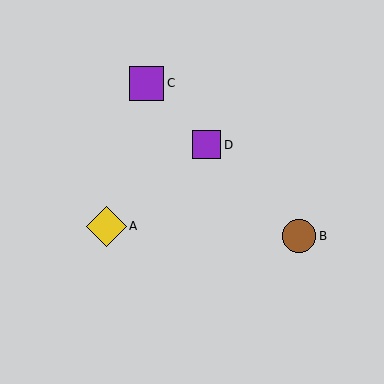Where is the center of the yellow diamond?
The center of the yellow diamond is at (106, 226).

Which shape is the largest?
The yellow diamond (labeled A) is the largest.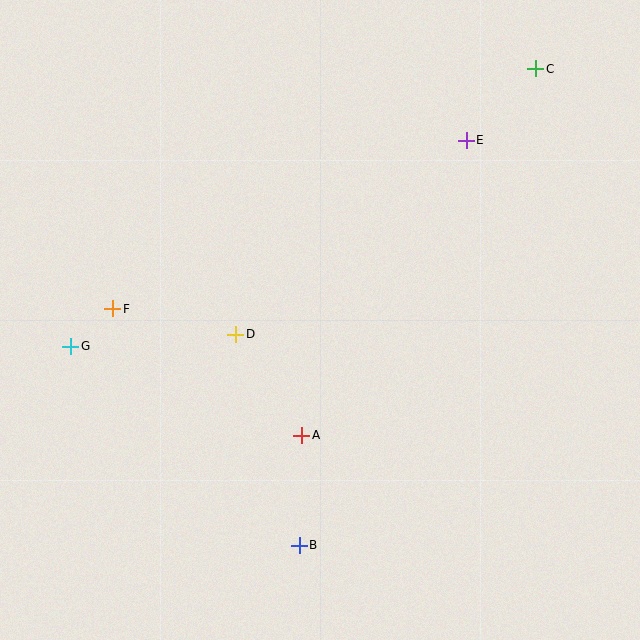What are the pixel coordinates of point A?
Point A is at (302, 435).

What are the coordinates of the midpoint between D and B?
The midpoint between D and B is at (268, 440).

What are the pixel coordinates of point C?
Point C is at (536, 69).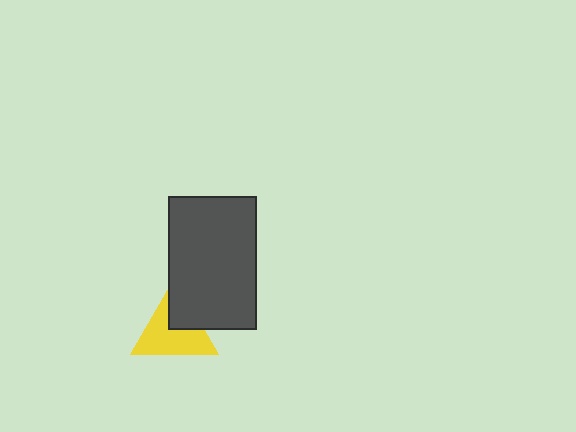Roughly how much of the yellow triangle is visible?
Most of it is visible (roughly 69%).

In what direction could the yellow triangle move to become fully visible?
The yellow triangle could move toward the lower-left. That would shift it out from behind the dark gray rectangle entirely.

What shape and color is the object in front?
The object in front is a dark gray rectangle.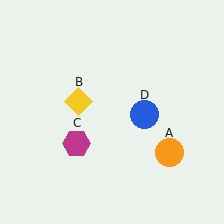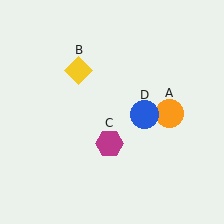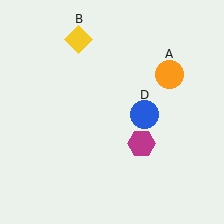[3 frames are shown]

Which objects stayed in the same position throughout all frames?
Blue circle (object D) remained stationary.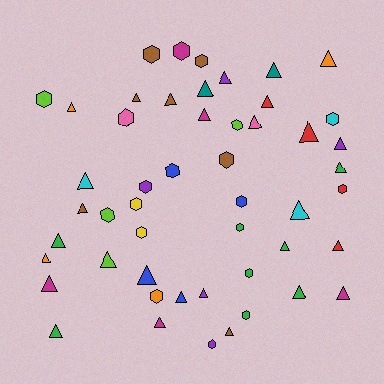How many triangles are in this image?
There are 30 triangles.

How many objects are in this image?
There are 50 objects.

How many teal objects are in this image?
There are 2 teal objects.